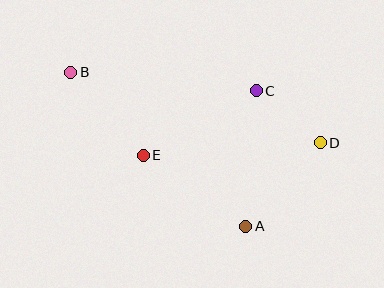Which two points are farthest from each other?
Points B and D are farthest from each other.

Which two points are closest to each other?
Points C and D are closest to each other.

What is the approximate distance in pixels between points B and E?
The distance between B and E is approximately 110 pixels.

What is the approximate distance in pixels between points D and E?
The distance between D and E is approximately 177 pixels.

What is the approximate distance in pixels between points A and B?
The distance between A and B is approximately 233 pixels.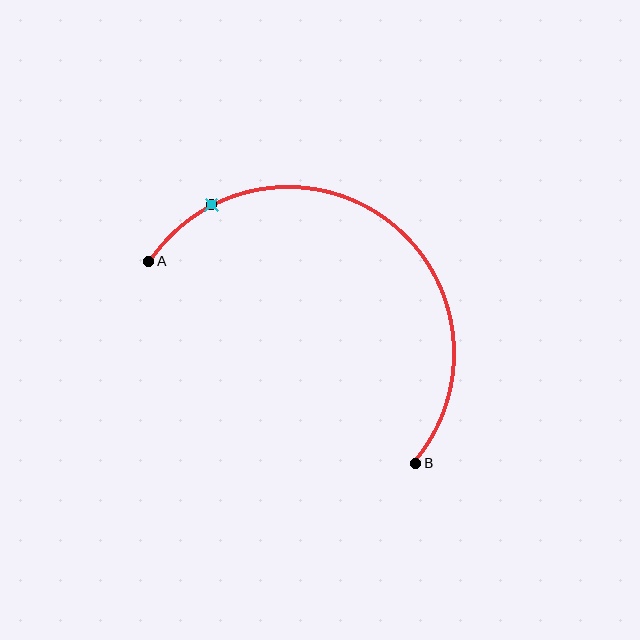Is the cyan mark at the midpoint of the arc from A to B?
No. The cyan mark lies on the arc but is closer to endpoint A. The arc midpoint would be at the point on the curve equidistant along the arc from both A and B.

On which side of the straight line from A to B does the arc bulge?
The arc bulges above and to the right of the straight line connecting A and B.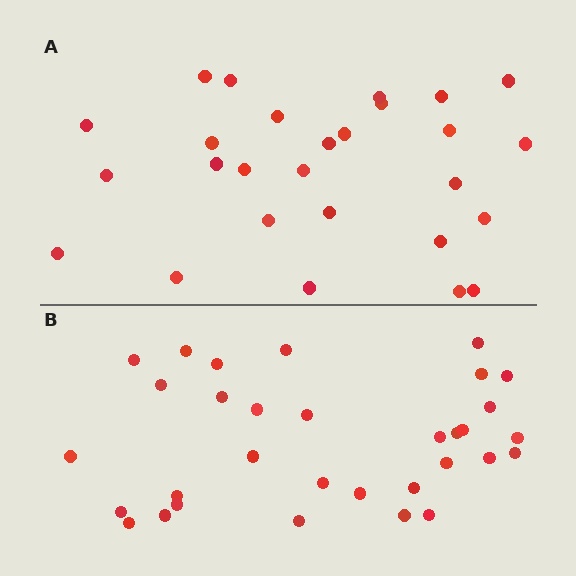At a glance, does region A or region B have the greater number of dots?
Region B (the bottom region) has more dots.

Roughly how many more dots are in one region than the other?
Region B has about 5 more dots than region A.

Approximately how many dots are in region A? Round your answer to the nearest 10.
About 30 dots. (The exact count is 27, which rounds to 30.)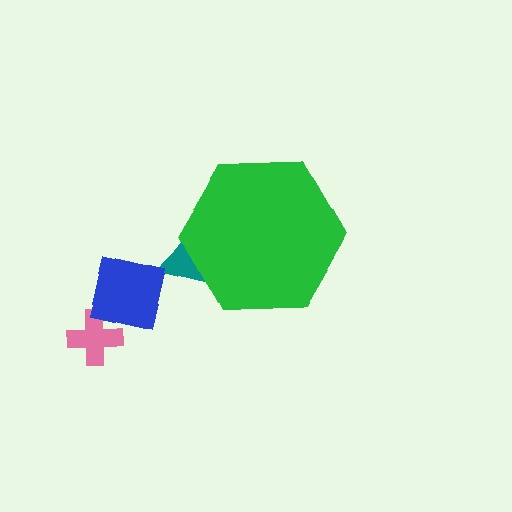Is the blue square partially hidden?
No, the blue square is fully visible.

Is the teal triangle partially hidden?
Yes, the teal triangle is partially hidden behind the green hexagon.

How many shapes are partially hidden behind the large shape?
1 shape is partially hidden.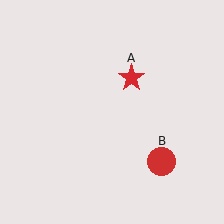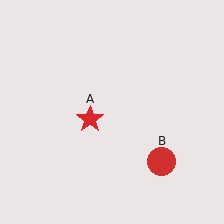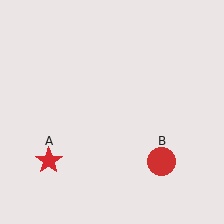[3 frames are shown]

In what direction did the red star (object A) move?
The red star (object A) moved down and to the left.